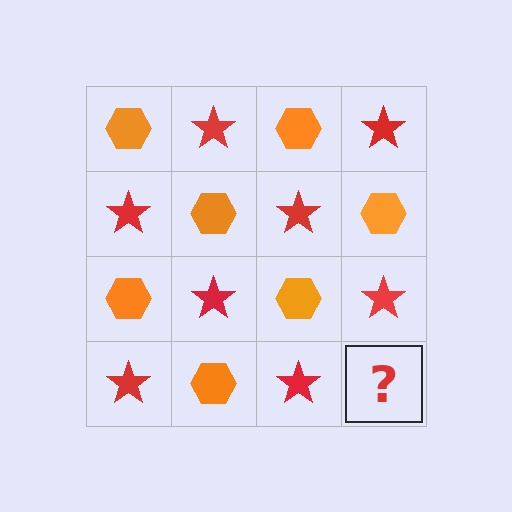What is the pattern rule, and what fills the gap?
The rule is that it alternates orange hexagon and red star in a checkerboard pattern. The gap should be filled with an orange hexagon.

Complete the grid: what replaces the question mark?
The question mark should be replaced with an orange hexagon.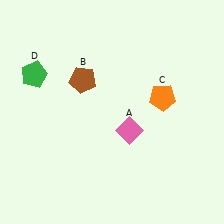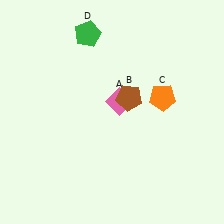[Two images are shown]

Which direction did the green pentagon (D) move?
The green pentagon (D) moved right.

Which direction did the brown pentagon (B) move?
The brown pentagon (B) moved right.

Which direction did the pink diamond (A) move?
The pink diamond (A) moved up.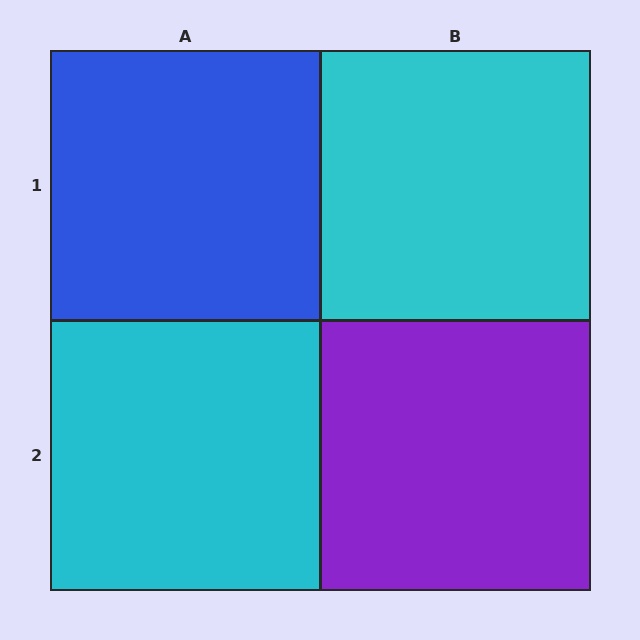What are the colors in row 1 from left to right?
Blue, cyan.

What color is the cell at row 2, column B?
Purple.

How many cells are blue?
1 cell is blue.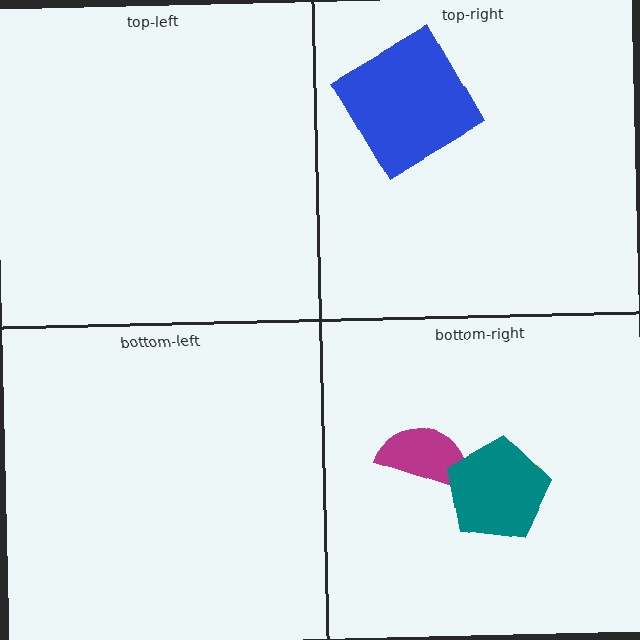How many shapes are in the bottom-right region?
3.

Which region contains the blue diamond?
The top-right region.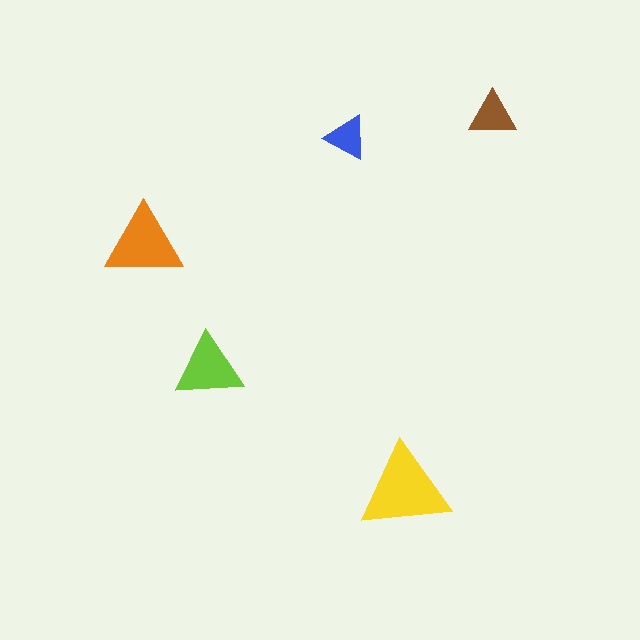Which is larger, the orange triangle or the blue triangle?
The orange one.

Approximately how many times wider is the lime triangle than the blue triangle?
About 1.5 times wider.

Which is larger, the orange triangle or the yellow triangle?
The yellow one.